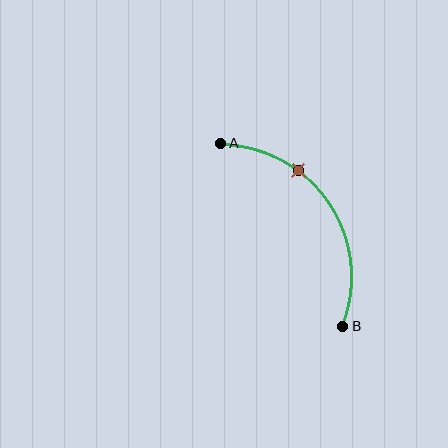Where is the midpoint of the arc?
The arc midpoint is the point on the curve farthest from the straight line joining A and B. It sits above and to the right of that line.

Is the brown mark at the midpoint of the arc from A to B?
No. The brown mark lies on the arc but is closer to endpoint A. The arc midpoint would be at the point on the curve equidistant along the arc from both A and B.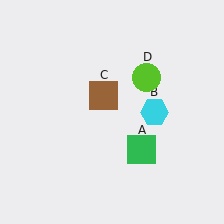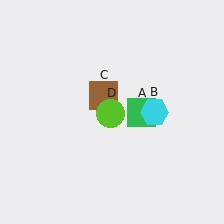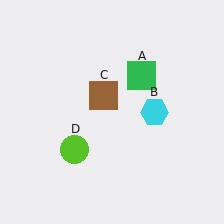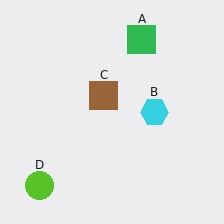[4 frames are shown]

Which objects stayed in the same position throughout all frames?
Cyan hexagon (object B) and brown square (object C) remained stationary.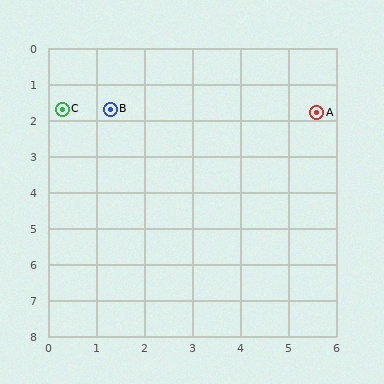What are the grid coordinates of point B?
Point B is at approximately (1.3, 1.7).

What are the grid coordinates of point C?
Point C is at approximately (0.3, 1.7).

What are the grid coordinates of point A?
Point A is at approximately (5.6, 1.8).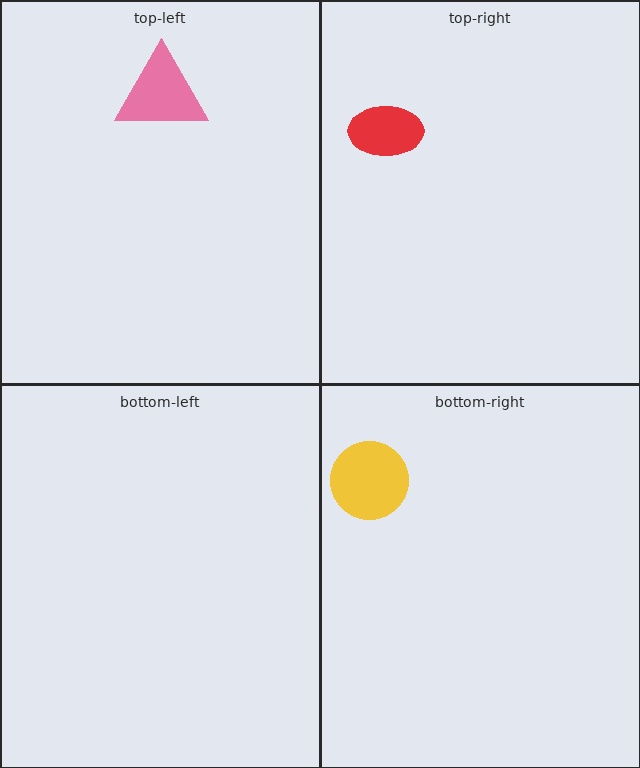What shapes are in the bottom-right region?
The yellow circle.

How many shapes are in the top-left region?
1.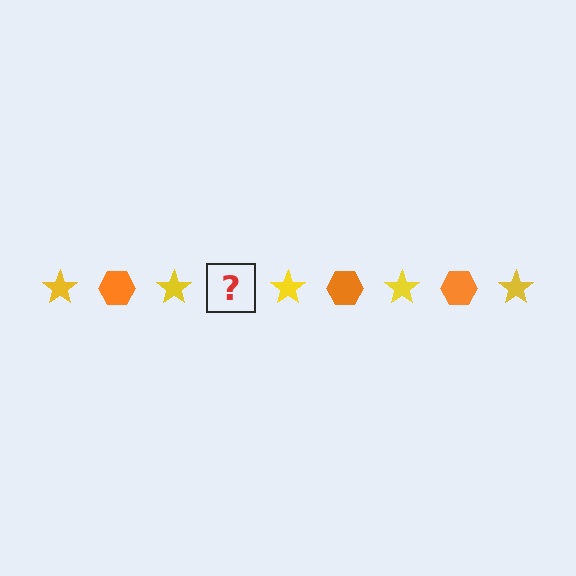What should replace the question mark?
The question mark should be replaced with an orange hexagon.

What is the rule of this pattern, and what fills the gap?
The rule is that the pattern alternates between yellow star and orange hexagon. The gap should be filled with an orange hexagon.